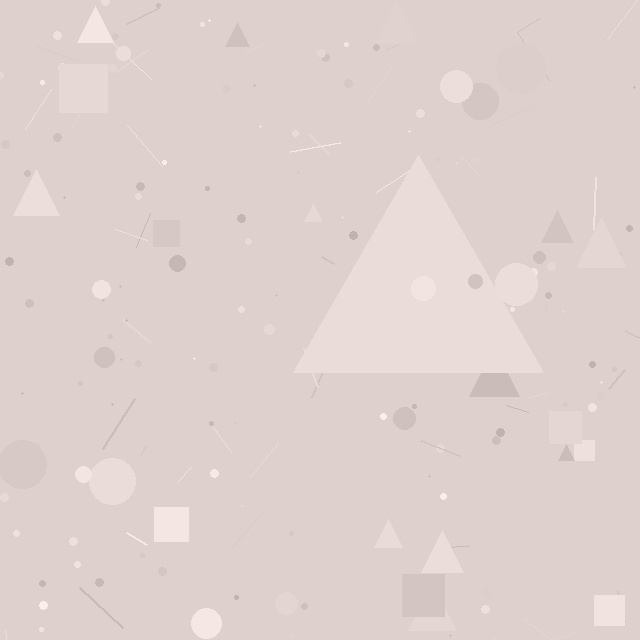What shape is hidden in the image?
A triangle is hidden in the image.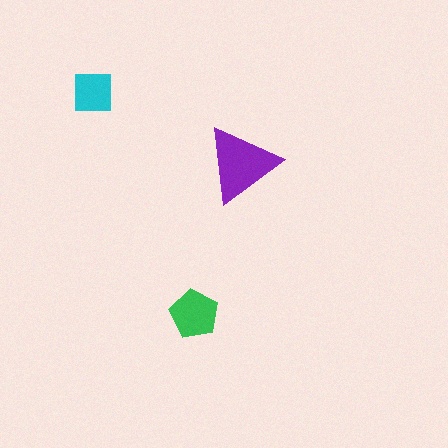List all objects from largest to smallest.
The purple triangle, the green pentagon, the cyan square.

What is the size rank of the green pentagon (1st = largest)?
2nd.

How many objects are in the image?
There are 3 objects in the image.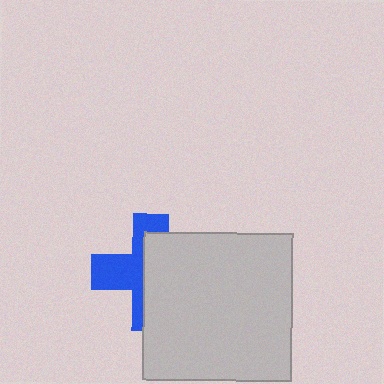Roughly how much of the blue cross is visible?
A small part of it is visible (roughly 44%).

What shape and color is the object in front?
The object in front is a light gray square.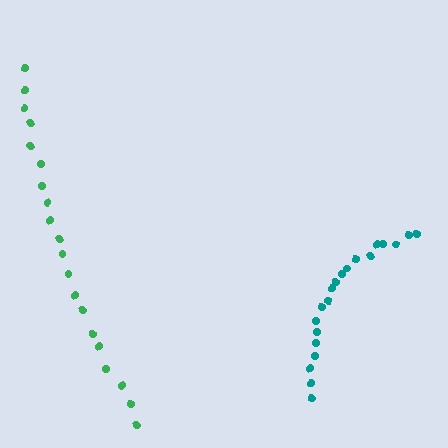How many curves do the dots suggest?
There are 2 distinct paths.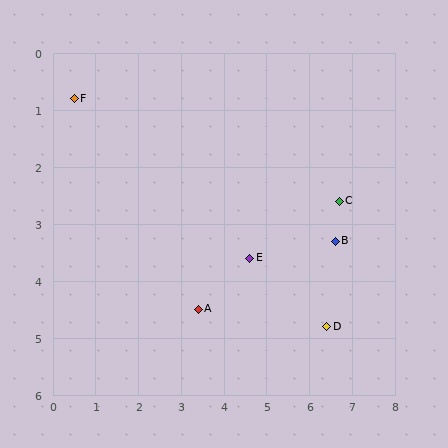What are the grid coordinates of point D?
Point D is at approximately (6.4, 4.8).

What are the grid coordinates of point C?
Point C is at approximately (6.7, 2.6).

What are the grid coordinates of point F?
Point F is at approximately (0.5, 0.8).